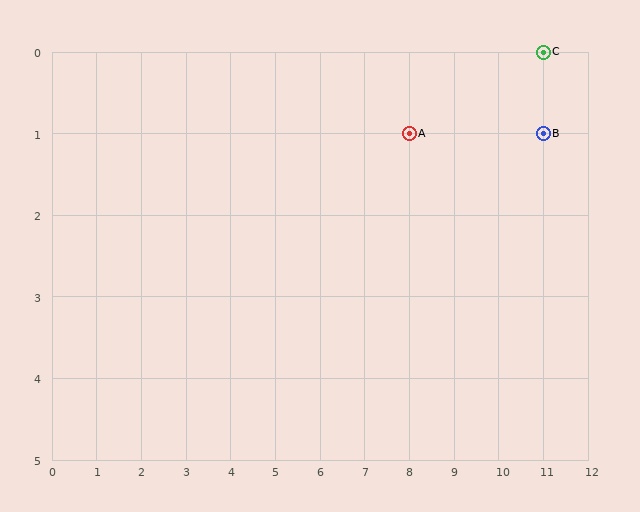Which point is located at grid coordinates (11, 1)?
Point B is at (11, 1).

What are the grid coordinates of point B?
Point B is at grid coordinates (11, 1).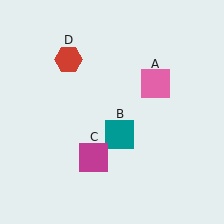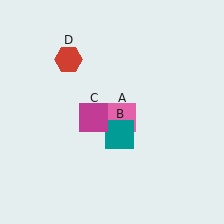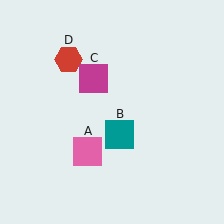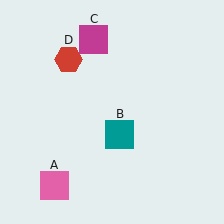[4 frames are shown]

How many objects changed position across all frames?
2 objects changed position: pink square (object A), magenta square (object C).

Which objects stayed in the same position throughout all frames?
Teal square (object B) and red hexagon (object D) remained stationary.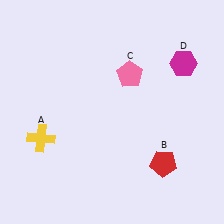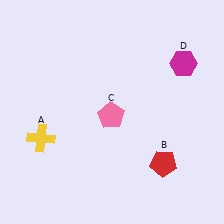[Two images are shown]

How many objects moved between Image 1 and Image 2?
1 object moved between the two images.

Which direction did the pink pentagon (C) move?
The pink pentagon (C) moved down.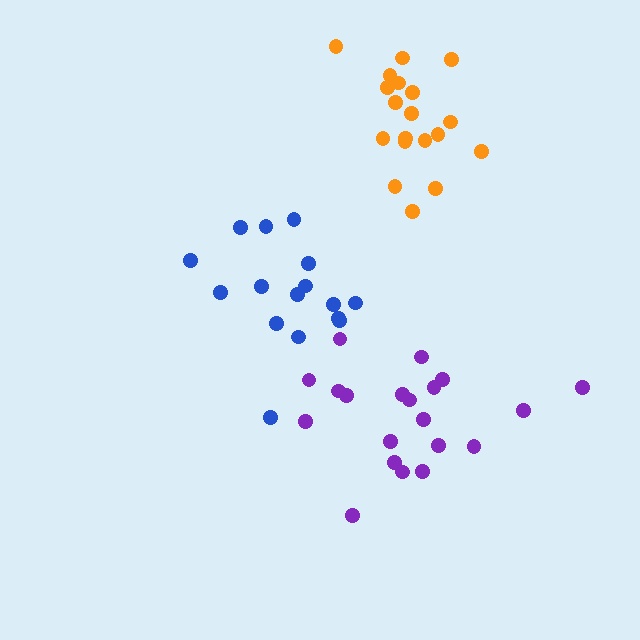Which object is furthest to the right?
The orange cluster is rightmost.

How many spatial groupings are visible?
There are 3 spatial groupings.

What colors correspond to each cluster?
The clusters are colored: purple, blue, orange.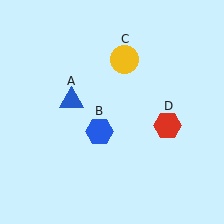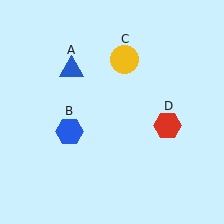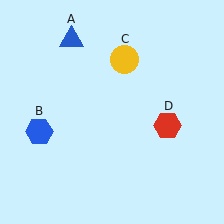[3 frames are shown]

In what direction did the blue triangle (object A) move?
The blue triangle (object A) moved up.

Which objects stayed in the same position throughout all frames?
Yellow circle (object C) and red hexagon (object D) remained stationary.